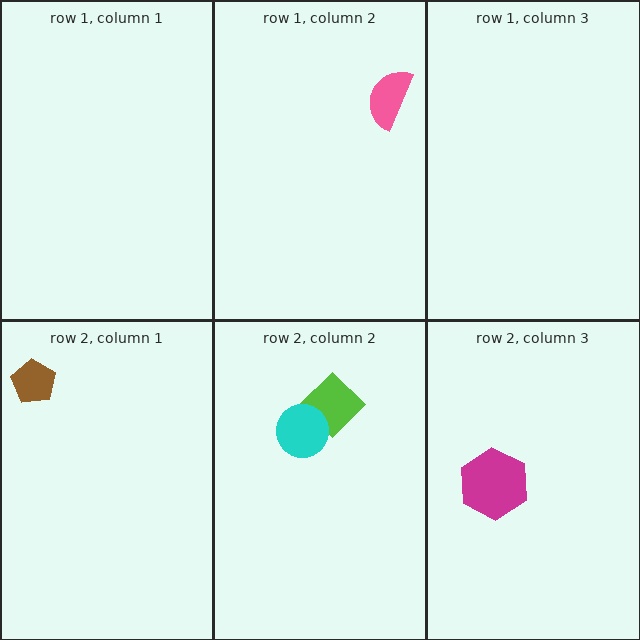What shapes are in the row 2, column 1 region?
The brown pentagon.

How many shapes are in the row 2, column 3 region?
1.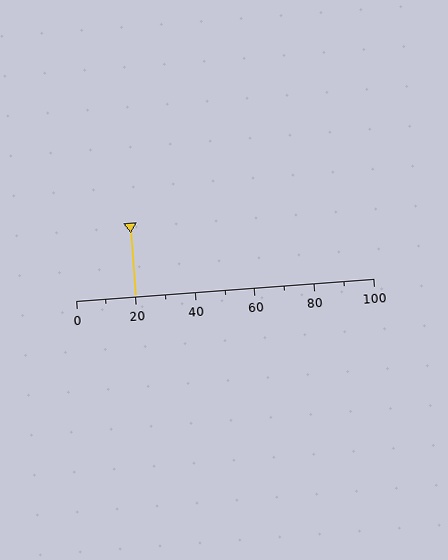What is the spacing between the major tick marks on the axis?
The major ticks are spaced 20 apart.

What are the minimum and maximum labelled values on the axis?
The axis runs from 0 to 100.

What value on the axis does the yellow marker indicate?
The marker indicates approximately 20.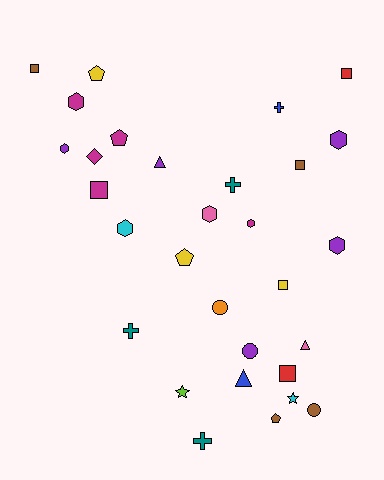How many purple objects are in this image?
There are 5 purple objects.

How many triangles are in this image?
There are 3 triangles.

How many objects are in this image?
There are 30 objects.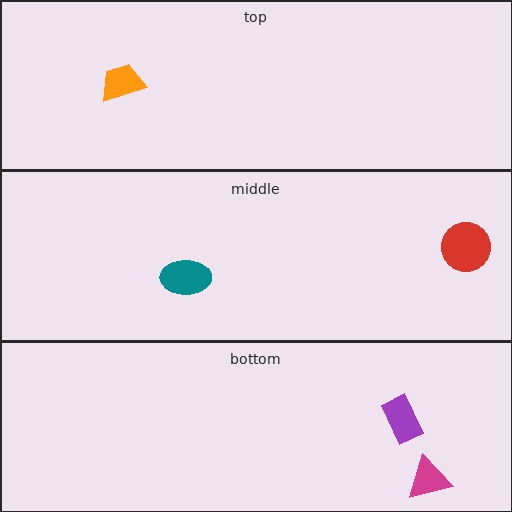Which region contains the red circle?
The middle region.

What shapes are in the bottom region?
The purple rectangle, the magenta triangle.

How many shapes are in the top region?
1.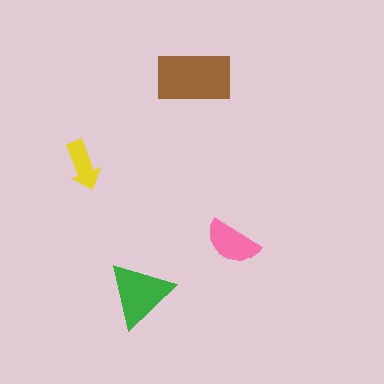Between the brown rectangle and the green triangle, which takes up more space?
The brown rectangle.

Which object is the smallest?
The yellow arrow.